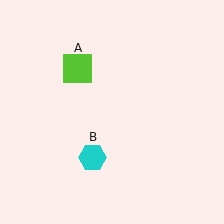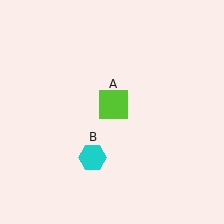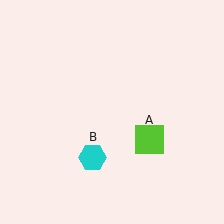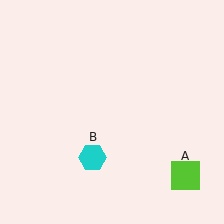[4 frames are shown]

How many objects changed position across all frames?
1 object changed position: lime square (object A).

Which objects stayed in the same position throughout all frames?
Cyan hexagon (object B) remained stationary.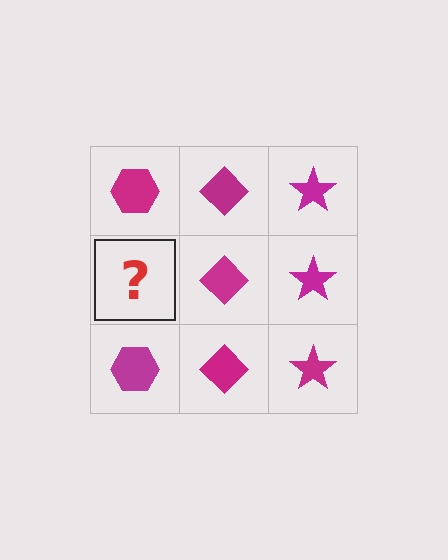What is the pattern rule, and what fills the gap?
The rule is that each column has a consistent shape. The gap should be filled with a magenta hexagon.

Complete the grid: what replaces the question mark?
The question mark should be replaced with a magenta hexagon.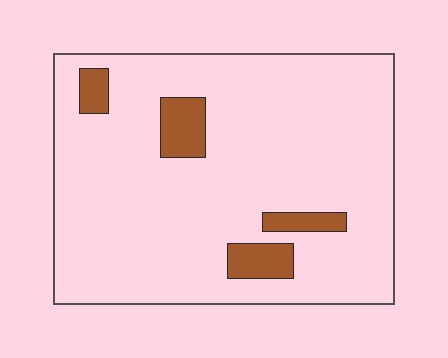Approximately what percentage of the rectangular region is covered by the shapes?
Approximately 10%.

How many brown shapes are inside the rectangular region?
4.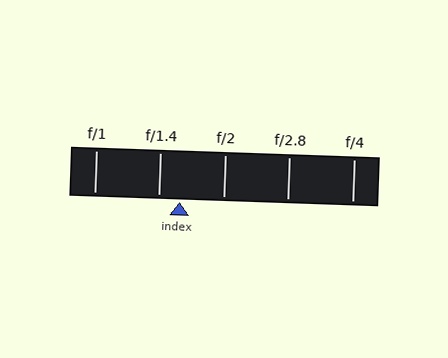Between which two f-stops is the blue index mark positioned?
The index mark is between f/1.4 and f/2.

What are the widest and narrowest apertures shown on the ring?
The widest aperture shown is f/1 and the narrowest is f/4.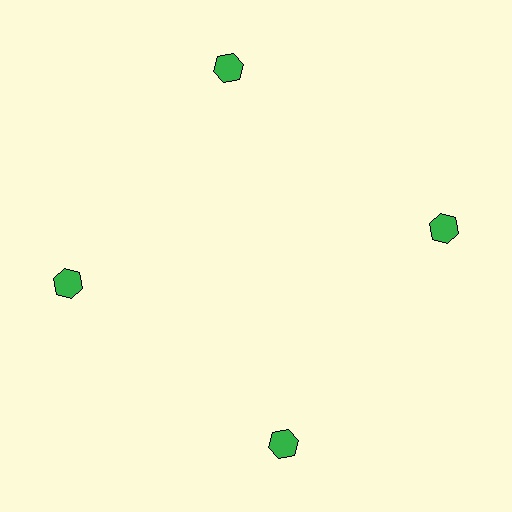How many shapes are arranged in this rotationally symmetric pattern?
There are 4 shapes, arranged in 4 groups of 1.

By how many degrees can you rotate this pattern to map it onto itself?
The pattern maps onto itself every 90 degrees of rotation.